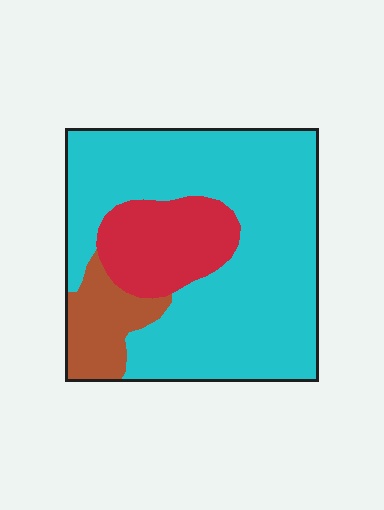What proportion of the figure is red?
Red covers 17% of the figure.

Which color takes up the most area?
Cyan, at roughly 70%.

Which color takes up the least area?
Brown, at roughly 10%.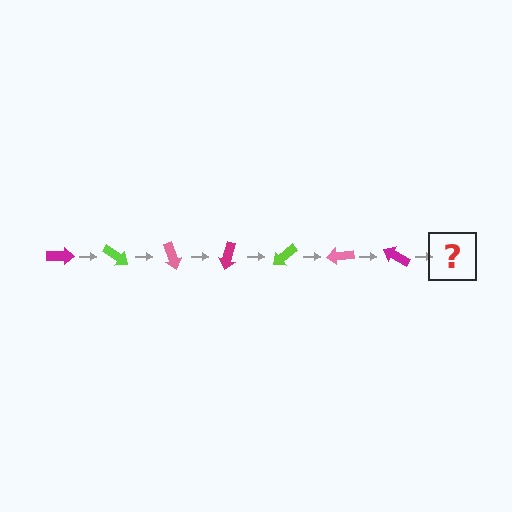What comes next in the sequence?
The next element should be a lime arrow, rotated 245 degrees from the start.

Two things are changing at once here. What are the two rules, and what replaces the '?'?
The two rules are that it rotates 35 degrees each step and the color cycles through magenta, lime, and pink. The '?' should be a lime arrow, rotated 245 degrees from the start.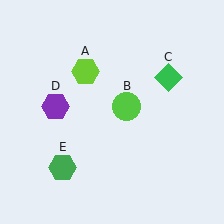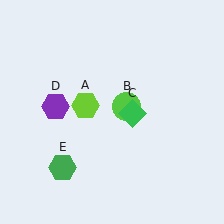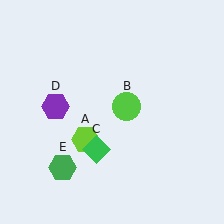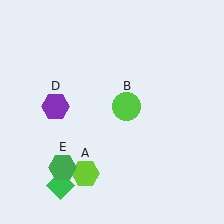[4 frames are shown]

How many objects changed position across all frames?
2 objects changed position: lime hexagon (object A), green diamond (object C).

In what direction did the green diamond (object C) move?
The green diamond (object C) moved down and to the left.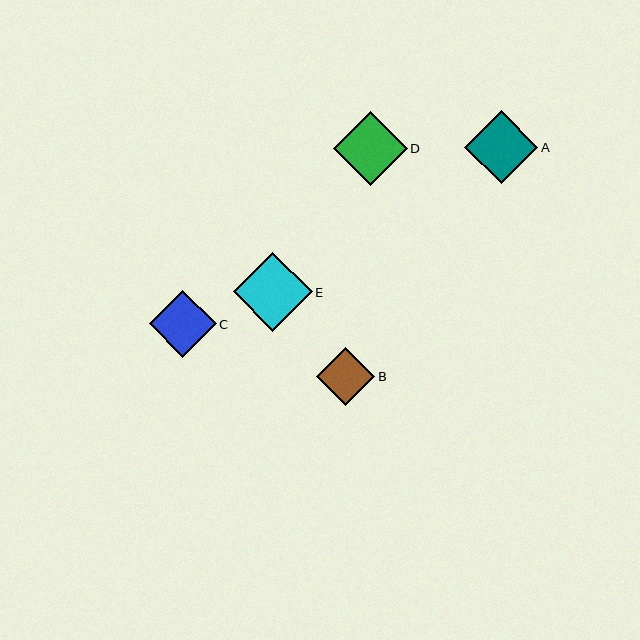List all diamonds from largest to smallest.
From largest to smallest: E, D, A, C, B.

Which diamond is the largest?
Diamond E is the largest with a size of approximately 79 pixels.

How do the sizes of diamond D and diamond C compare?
Diamond D and diamond C are approximately the same size.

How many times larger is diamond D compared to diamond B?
Diamond D is approximately 1.3 times the size of diamond B.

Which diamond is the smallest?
Diamond B is the smallest with a size of approximately 58 pixels.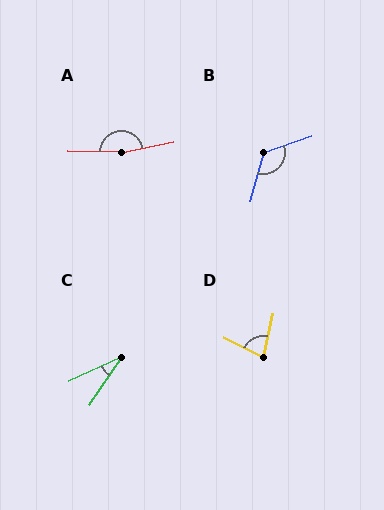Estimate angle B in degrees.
Approximately 124 degrees.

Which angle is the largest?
A, at approximately 166 degrees.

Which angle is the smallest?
C, at approximately 31 degrees.